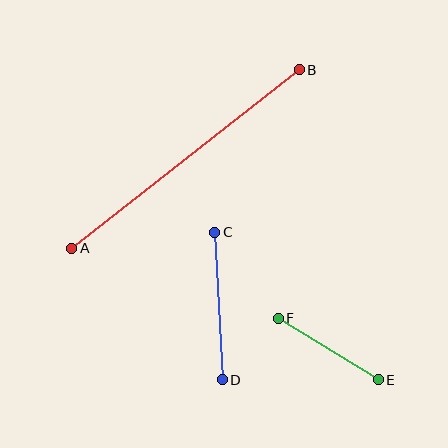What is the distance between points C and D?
The distance is approximately 148 pixels.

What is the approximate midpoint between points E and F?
The midpoint is at approximately (328, 349) pixels.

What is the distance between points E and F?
The distance is approximately 117 pixels.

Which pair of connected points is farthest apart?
Points A and B are farthest apart.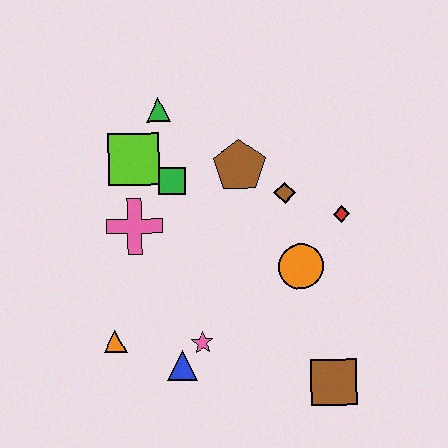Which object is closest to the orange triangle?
The blue triangle is closest to the orange triangle.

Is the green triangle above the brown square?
Yes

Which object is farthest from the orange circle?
The green triangle is farthest from the orange circle.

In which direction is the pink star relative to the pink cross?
The pink star is below the pink cross.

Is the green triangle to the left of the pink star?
Yes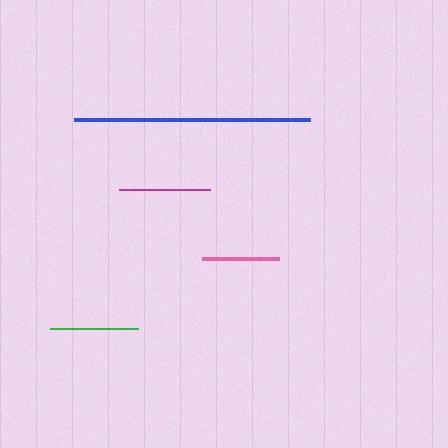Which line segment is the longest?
The blue line is the longest at approximately 236 pixels.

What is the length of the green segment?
The green segment is approximately 88 pixels long.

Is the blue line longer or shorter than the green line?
The blue line is longer than the green line.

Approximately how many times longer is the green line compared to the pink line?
The green line is approximately 1.1 times the length of the pink line.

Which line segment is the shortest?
The pink line is the shortest at approximately 77 pixels.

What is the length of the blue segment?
The blue segment is approximately 236 pixels long.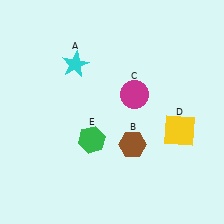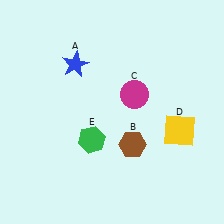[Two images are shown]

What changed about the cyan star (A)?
In Image 1, A is cyan. In Image 2, it changed to blue.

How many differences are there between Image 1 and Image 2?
There is 1 difference between the two images.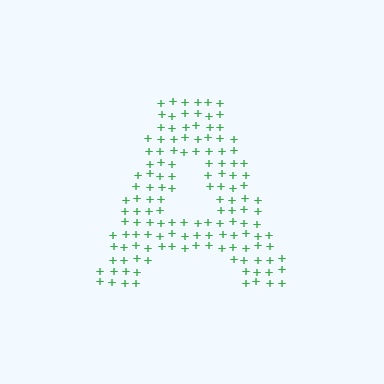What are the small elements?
The small elements are plus signs.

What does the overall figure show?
The overall figure shows the letter A.